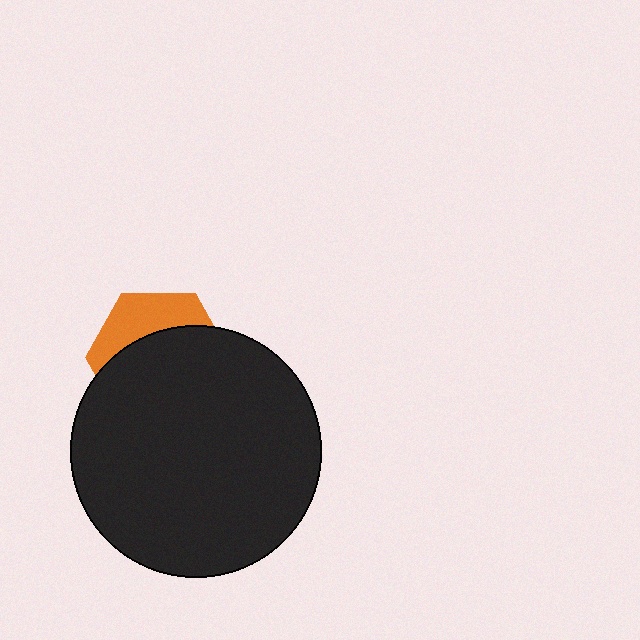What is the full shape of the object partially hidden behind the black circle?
The partially hidden object is an orange hexagon.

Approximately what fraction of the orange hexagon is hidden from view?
Roughly 67% of the orange hexagon is hidden behind the black circle.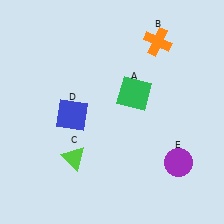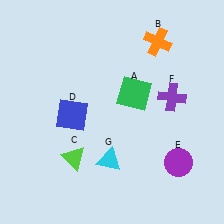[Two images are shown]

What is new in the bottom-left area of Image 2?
A cyan triangle (G) was added in the bottom-left area of Image 2.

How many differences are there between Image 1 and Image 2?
There are 2 differences between the two images.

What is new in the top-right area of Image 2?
A purple cross (F) was added in the top-right area of Image 2.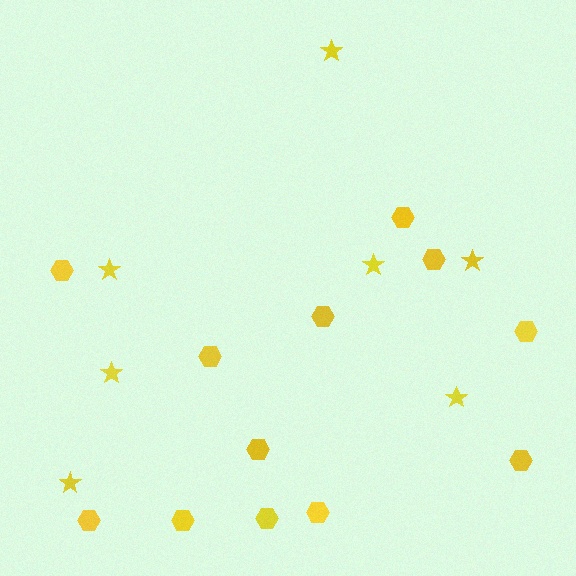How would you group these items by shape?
There are 2 groups: one group of hexagons (12) and one group of stars (7).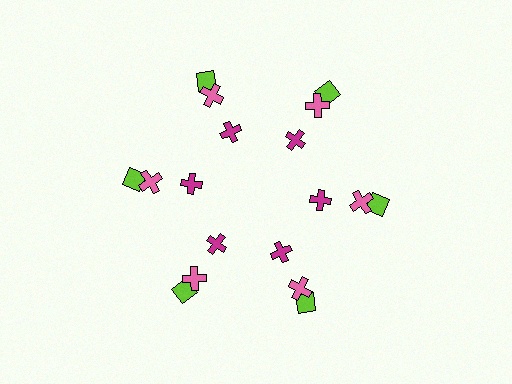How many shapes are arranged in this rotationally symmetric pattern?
There are 18 shapes, arranged in 6 groups of 3.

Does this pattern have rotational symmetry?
Yes, this pattern has 6-fold rotational symmetry. It looks the same after rotating 60 degrees around the center.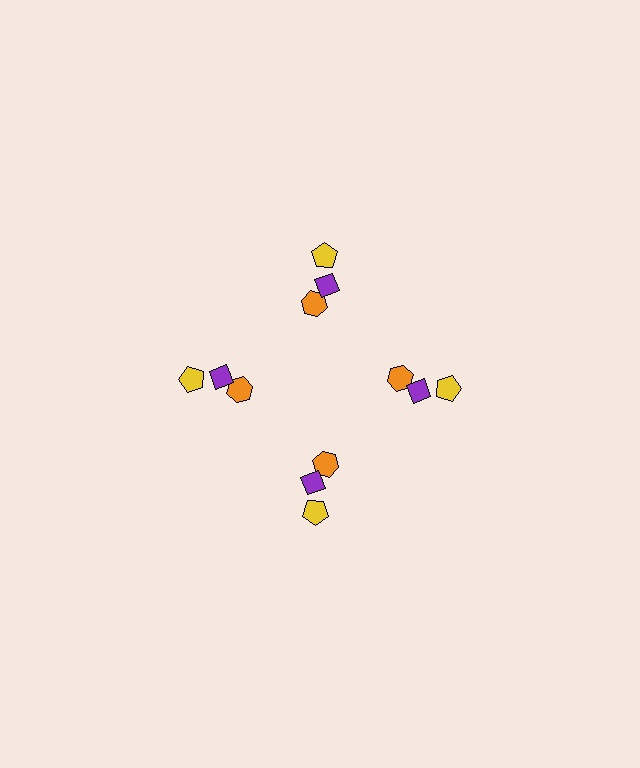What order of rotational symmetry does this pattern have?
This pattern has 4-fold rotational symmetry.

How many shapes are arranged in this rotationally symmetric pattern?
There are 12 shapes, arranged in 4 groups of 3.